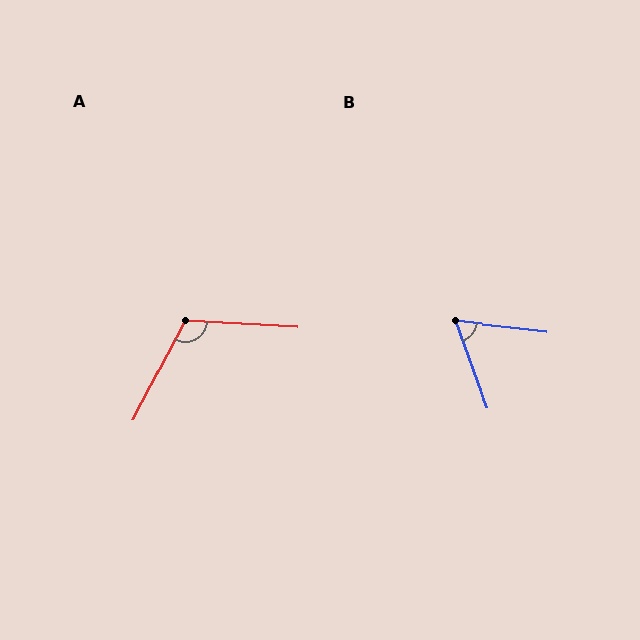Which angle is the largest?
A, at approximately 114 degrees.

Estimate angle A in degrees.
Approximately 114 degrees.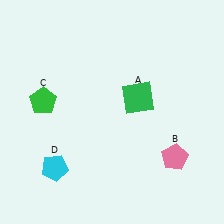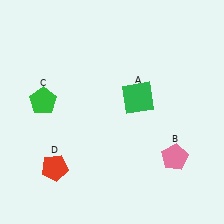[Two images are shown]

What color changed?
The pentagon (D) changed from cyan in Image 1 to red in Image 2.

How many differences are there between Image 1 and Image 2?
There is 1 difference between the two images.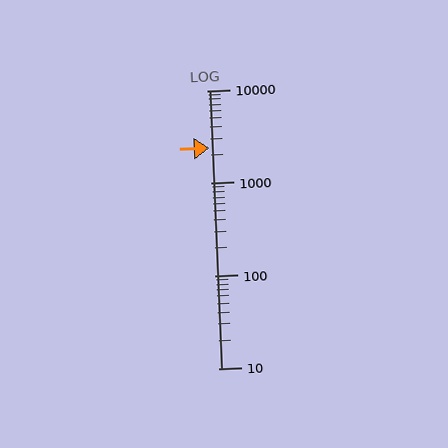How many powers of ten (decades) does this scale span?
The scale spans 3 decades, from 10 to 10000.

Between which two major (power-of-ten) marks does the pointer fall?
The pointer is between 1000 and 10000.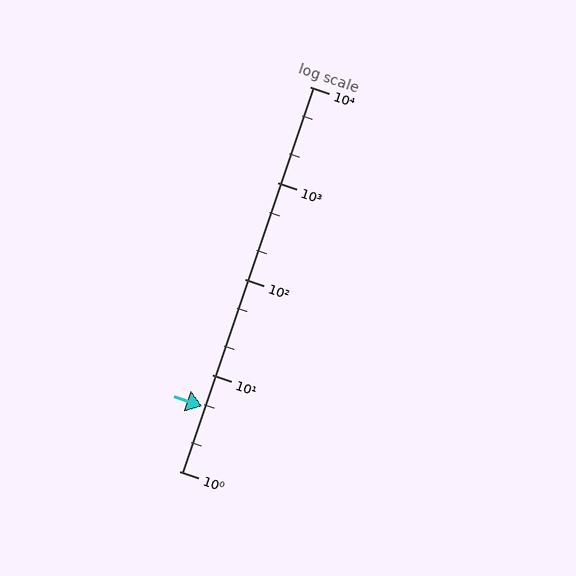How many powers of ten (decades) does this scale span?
The scale spans 4 decades, from 1 to 10000.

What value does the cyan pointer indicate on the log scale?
The pointer indicates approximately 4.7.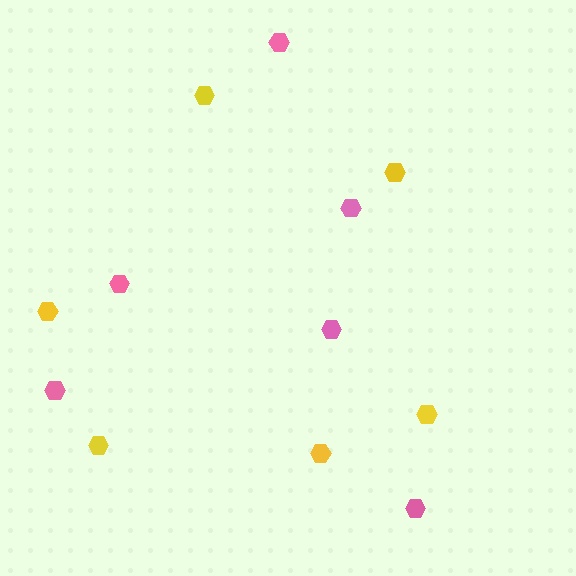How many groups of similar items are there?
There are 2 groups: one group of yellow hexagons (6) and one group of pink hexagons (6).